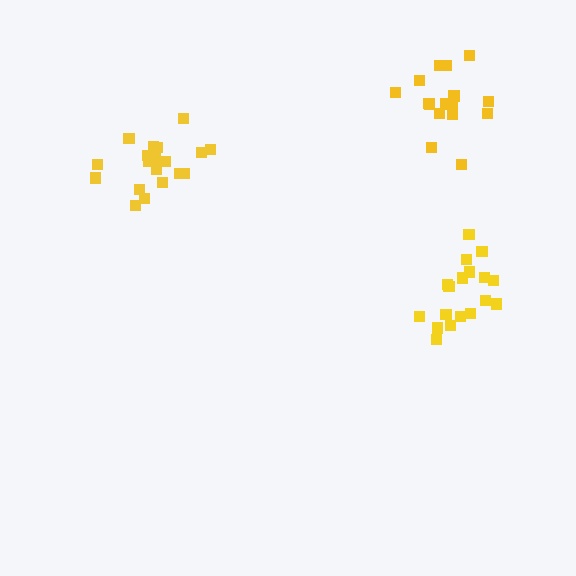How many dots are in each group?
Group 1: 16 dots, Group 2: 20 dots, Group 3: 18 dots (54 total).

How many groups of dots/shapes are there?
There are 3 groups.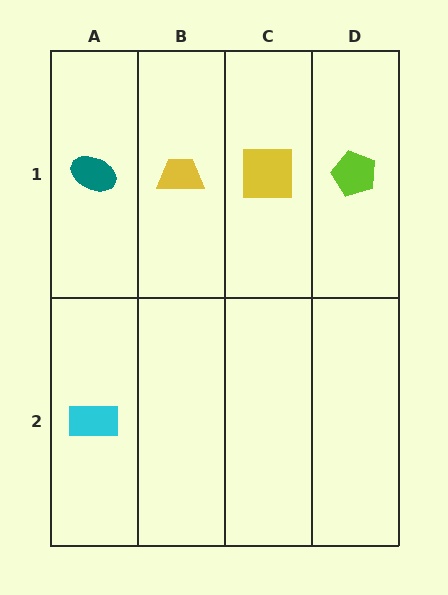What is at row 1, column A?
A teal ellipse.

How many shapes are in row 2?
1 shape.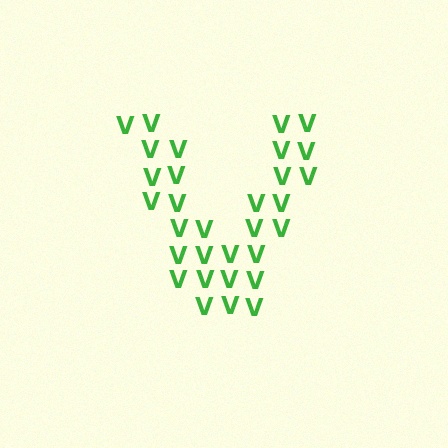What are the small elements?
The small elements are letter V's.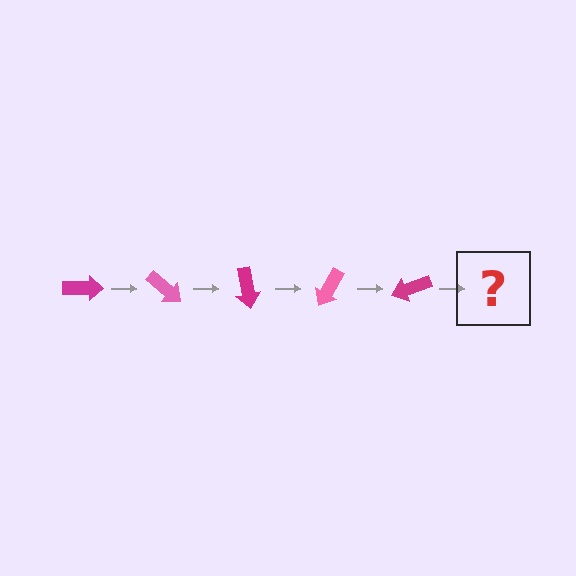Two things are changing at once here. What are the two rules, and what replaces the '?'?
The two rules are that it rotates 40 degrees each step and the color cycles through magenta and pink. The '?' should be a pink arrow, rotated 200 degrees from the start.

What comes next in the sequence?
The next element should be a pink arrow, rotated 200 degrees from the start.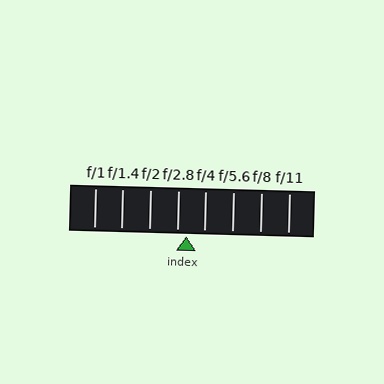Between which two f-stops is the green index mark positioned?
The index mark is between f/2.8 and f/4.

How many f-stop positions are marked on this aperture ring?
There are 8 f-stop positions marked.